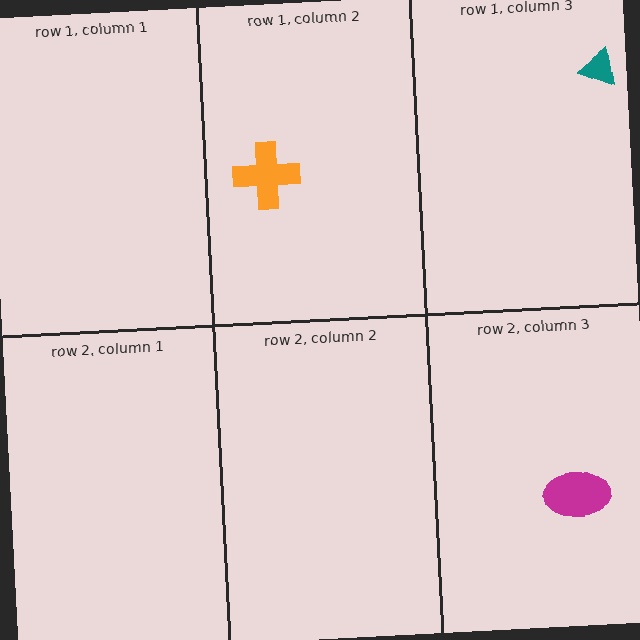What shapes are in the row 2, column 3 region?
The magenta ellipse.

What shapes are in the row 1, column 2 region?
The orange cross.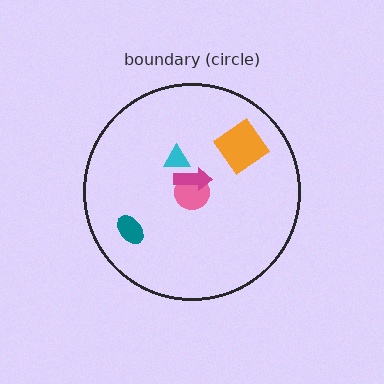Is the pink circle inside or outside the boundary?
Inside.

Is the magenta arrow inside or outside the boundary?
Inside.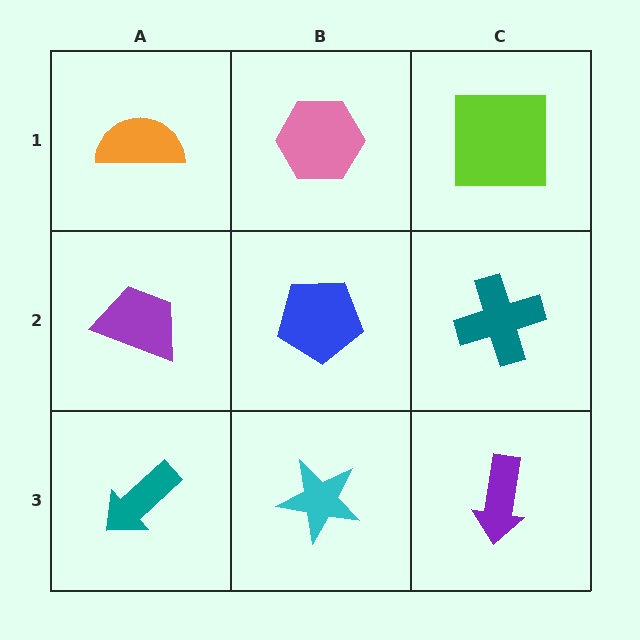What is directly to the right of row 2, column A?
A blue pentagon.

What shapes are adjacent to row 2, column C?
A lime square (row 1, column C), a purple arrow (row 3, column C), a blue pentagon (row 2, column B).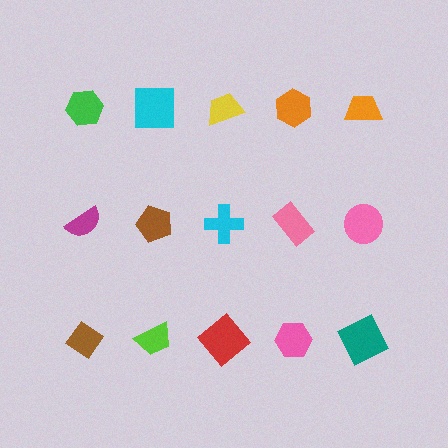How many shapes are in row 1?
5 shapes.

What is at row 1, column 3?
A yellow trapezoid.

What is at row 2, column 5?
A pink circle.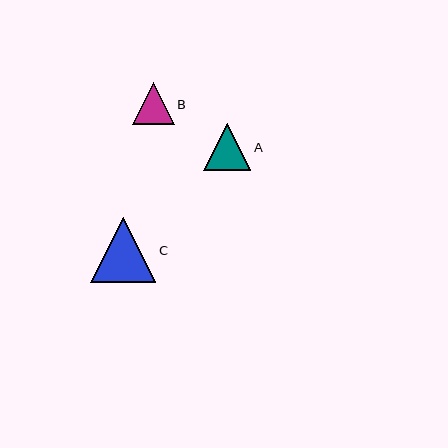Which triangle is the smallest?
Triangle B is the smallest with a size of approximately 42 pixels.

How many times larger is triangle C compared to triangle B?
Triangle C is approximately 1.5 times the size of triangle B.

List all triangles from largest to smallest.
From largest to smallest: C, A, B.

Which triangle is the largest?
Triangle C is the largest with a size of approximately 65 pixels.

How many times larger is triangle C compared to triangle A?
Triangle C is approximately 1.4 times the size of triangle A.